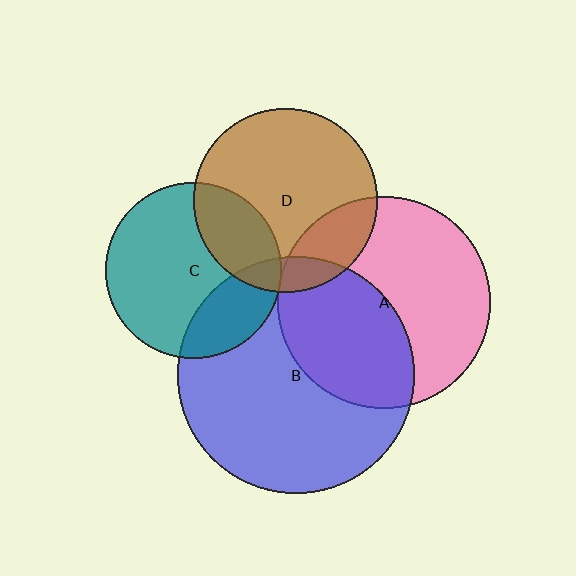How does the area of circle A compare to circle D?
Approximately 1.3 times.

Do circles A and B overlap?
Yes.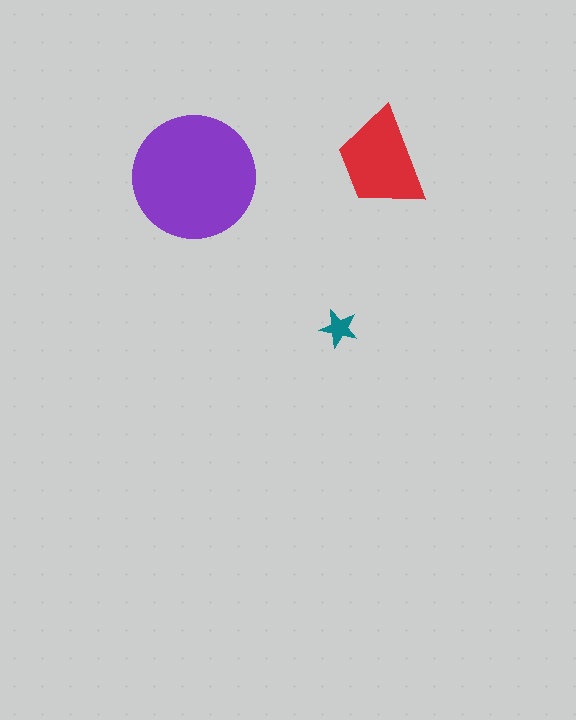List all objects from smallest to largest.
The teal star, the red trapezoid, the purple circle.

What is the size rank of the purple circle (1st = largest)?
1st.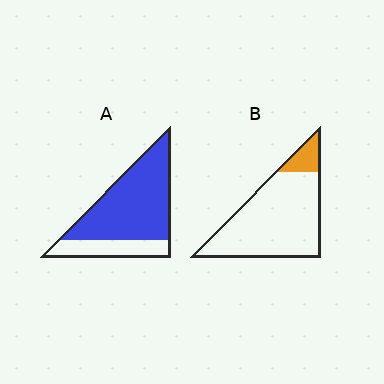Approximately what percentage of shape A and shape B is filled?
A is approximately 75% and B is approximately 10%.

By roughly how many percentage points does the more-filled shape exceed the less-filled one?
By roughly 60 percentage points (A over B).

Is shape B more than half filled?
No.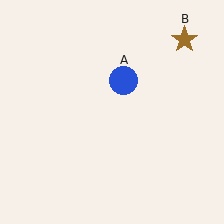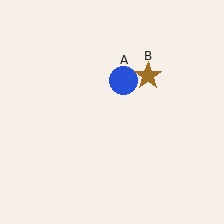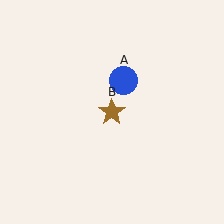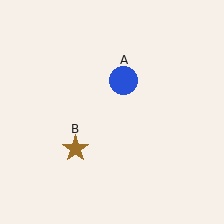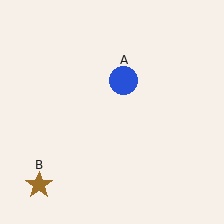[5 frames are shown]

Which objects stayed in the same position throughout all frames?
Blue circle (object A) remained stationary.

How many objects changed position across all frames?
1 object changed position: brown star (object B).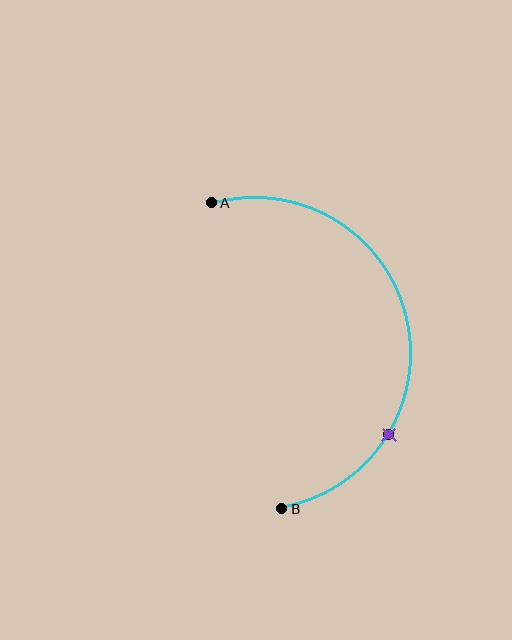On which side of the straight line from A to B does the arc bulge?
The arc bulges to the right of the straight line connecting A and B.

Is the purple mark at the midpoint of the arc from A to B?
No. The purple mark lies on the arc but is closer to endpoint B. The arc midpoint would be at the point on the curve equidistant along the arc from both A and B.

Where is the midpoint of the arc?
The arc midpoint is the point on the curve farthest from the straight line joining A and B. It sits to the right of that line.